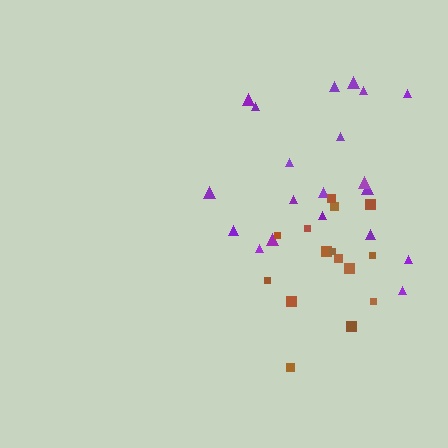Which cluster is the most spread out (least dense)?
Purple.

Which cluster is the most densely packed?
Brown.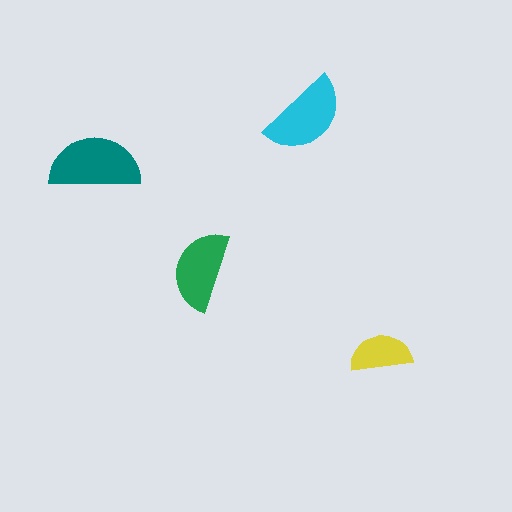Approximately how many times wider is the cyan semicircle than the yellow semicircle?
About 1.5 times wider.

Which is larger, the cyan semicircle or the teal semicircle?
The teal one.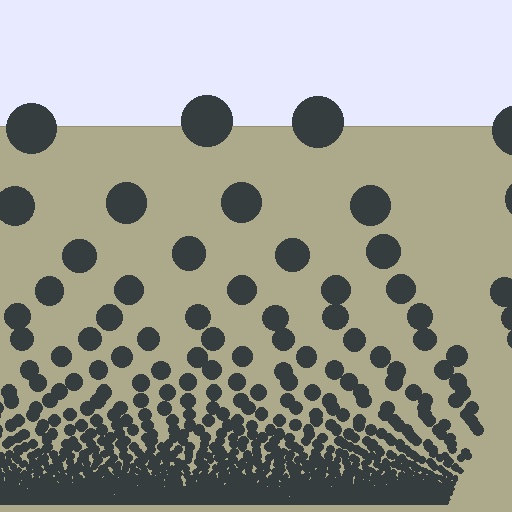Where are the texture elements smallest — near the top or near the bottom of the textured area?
Near the bottom.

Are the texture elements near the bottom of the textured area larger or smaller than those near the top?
Smaller. The gradient is inverted — elements near the bottom are smaller and denser.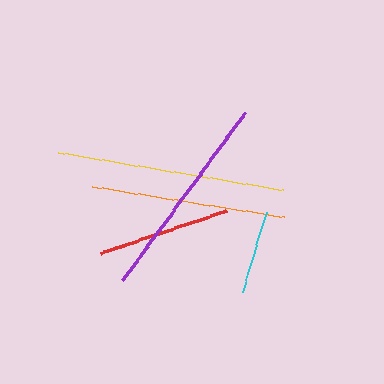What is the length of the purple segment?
The purple segment is approximately 208 pixels long.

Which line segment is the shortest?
The cyan line is the shortest at approximately 84 pixels.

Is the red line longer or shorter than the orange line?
The orange line is longer than the red line.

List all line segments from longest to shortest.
From longest to shortest: yellow, purple, orange, red, cyan.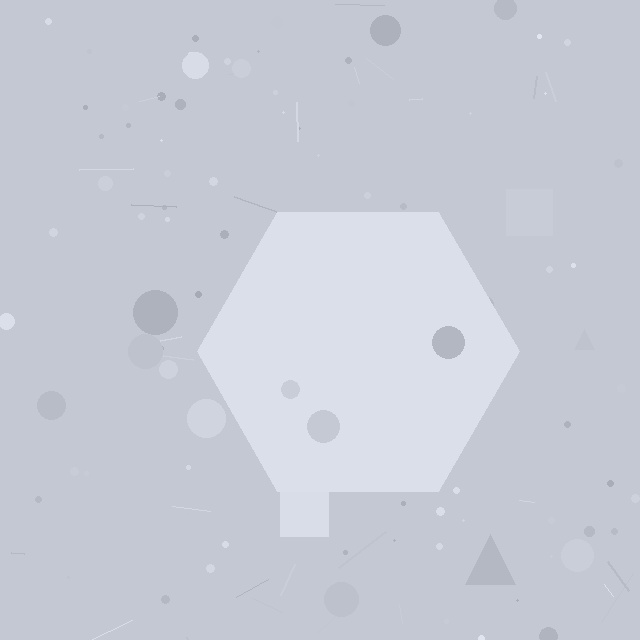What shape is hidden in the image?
A hexagon is hidden in the image.